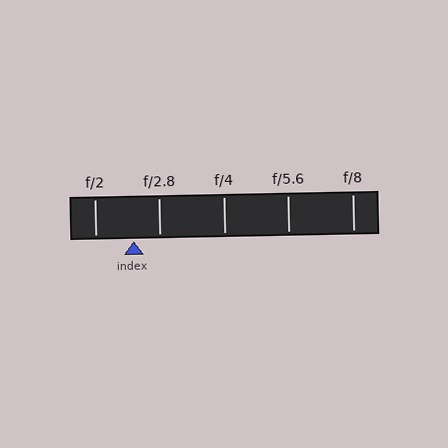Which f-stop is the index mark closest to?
The index mark is closest to f/2.8.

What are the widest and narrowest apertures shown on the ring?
The widest aperture shown is f/2 and the narrowest is f/8.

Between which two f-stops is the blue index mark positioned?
The index mark is between f/2 and f/2.8.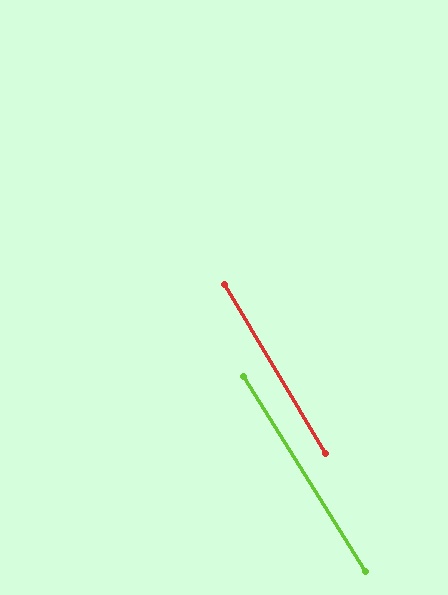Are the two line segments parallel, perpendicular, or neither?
Parallel — their directions differ by only 1.3°.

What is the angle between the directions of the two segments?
Approximately 1 degree.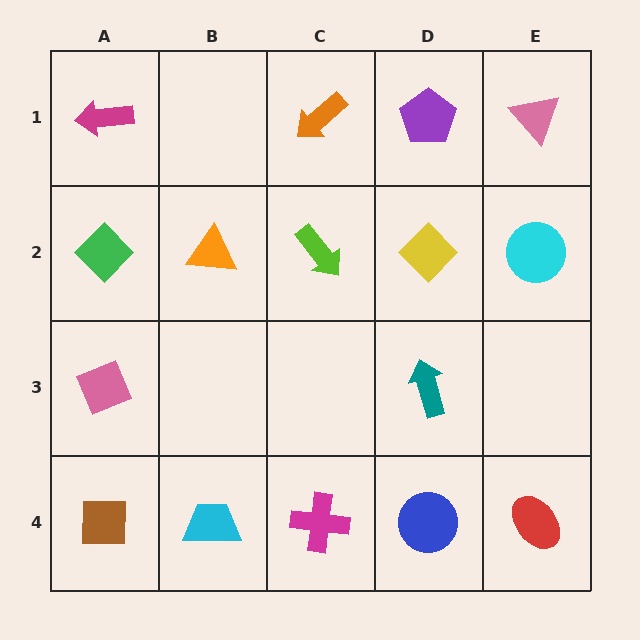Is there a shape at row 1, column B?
No, that cell is empty.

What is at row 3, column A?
A pink diamond.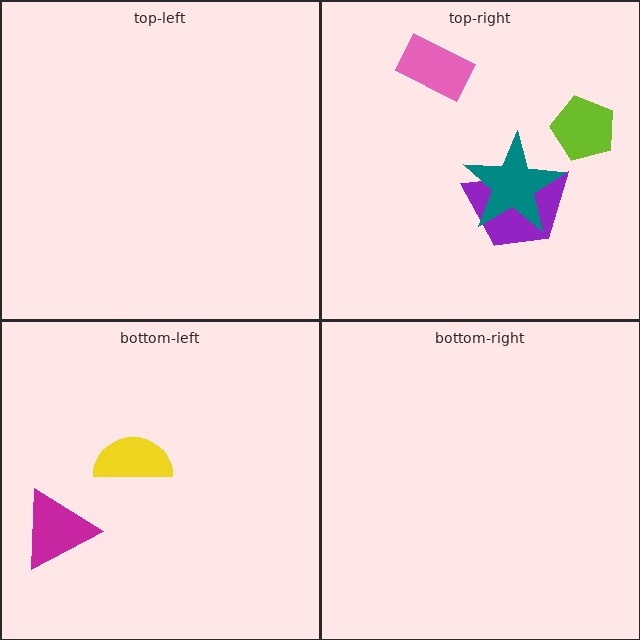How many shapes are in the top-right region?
4.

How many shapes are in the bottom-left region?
2.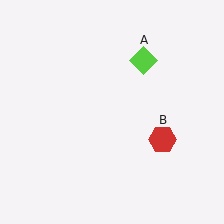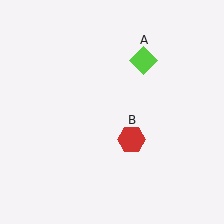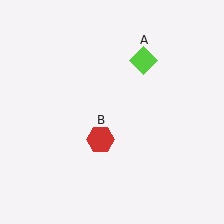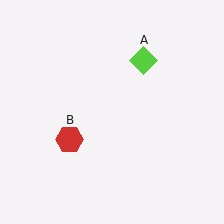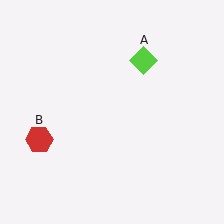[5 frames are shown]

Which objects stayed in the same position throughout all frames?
Lime diamond (object A) remained stationary.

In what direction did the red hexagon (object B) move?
The red hexagon (object B) moved left.